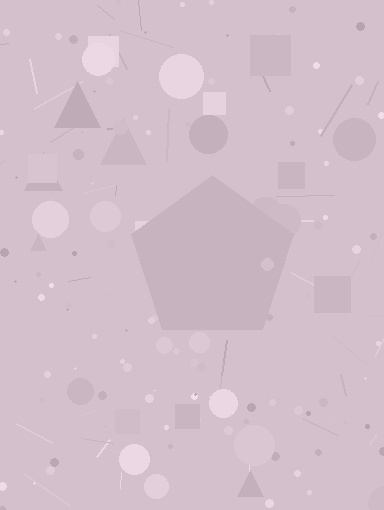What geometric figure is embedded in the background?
A pentagon is embedded in the background.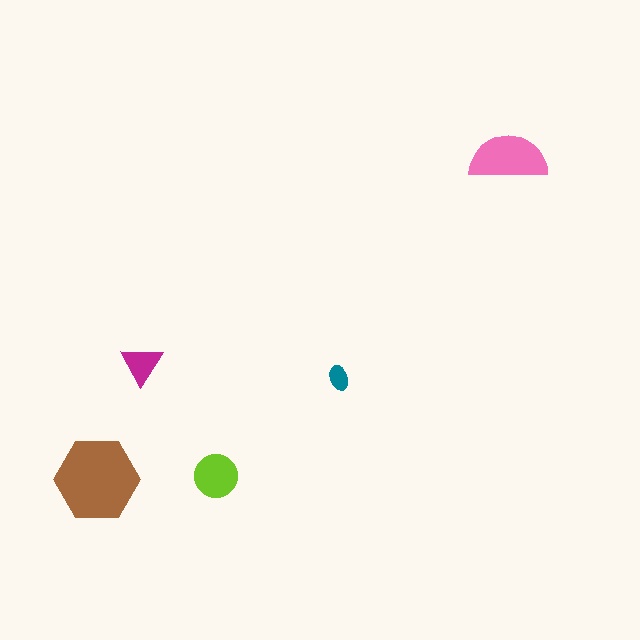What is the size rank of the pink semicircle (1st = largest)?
2nd.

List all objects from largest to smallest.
The brown hexagon, the pink semicircle, the lime circle, the magenta triangle, the teal ellipse.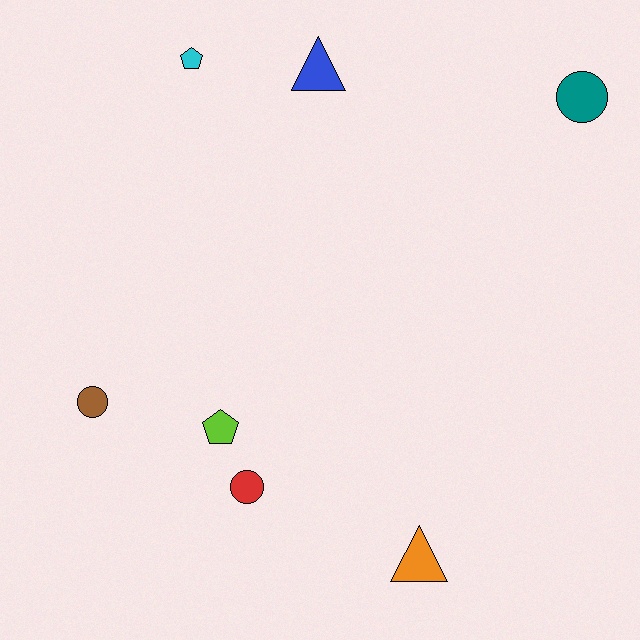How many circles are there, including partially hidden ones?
There are 3 circles.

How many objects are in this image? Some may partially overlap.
There are 7 objects.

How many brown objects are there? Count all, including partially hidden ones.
There is 1 brown object.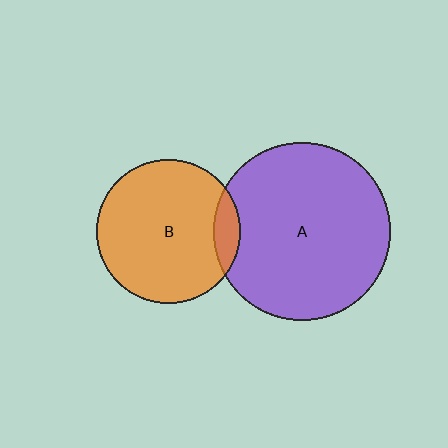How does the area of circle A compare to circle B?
Approximately 1.5 times.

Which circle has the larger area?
Circle A (purple).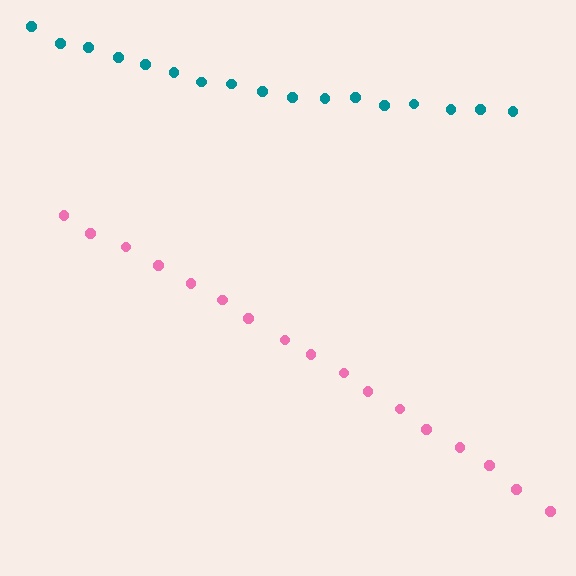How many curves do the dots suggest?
There are 2 distinct paths.